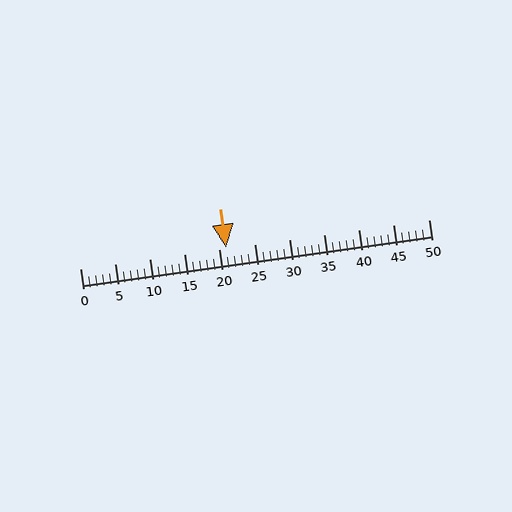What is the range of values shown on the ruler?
The ruler shows values from 0 to 50.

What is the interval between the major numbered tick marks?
The major tick marks are spaced 5 units apart.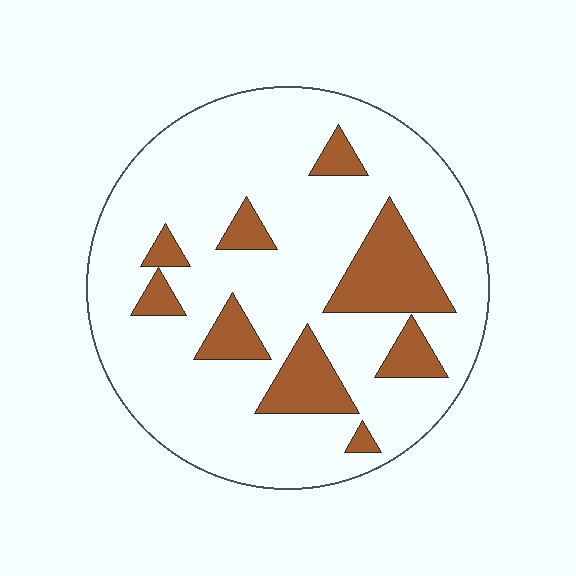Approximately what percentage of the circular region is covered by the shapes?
Approximately 20%.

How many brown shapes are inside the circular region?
9.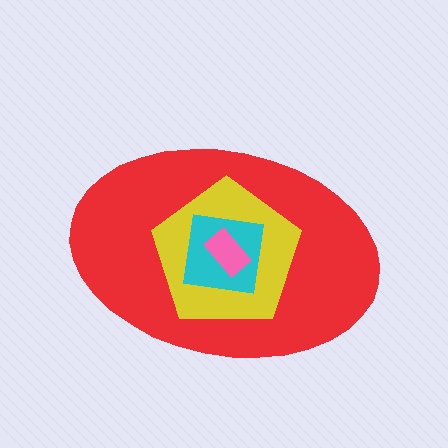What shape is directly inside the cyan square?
The pink rectangle.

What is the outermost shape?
The red ellipse.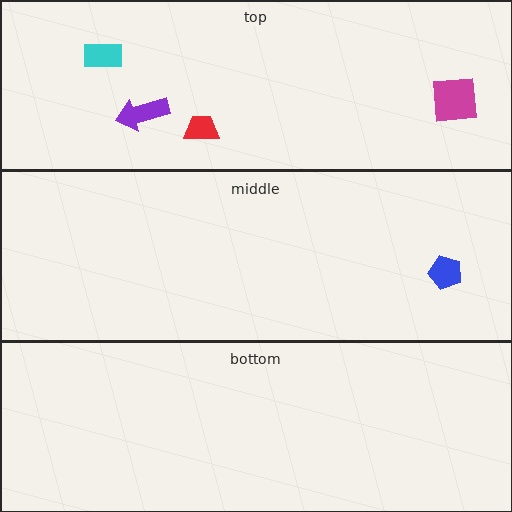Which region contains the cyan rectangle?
The top region.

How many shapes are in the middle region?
1.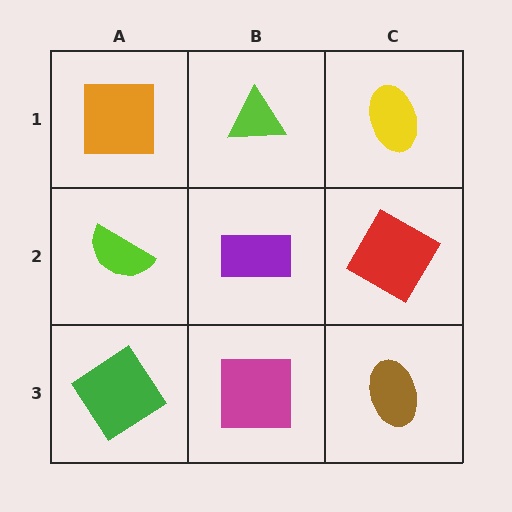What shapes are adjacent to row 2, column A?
An orange square (row 1, column A), a green diamond (row 3, column A), a purple rectangle (row 2, column B).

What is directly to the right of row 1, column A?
A lime triangle.